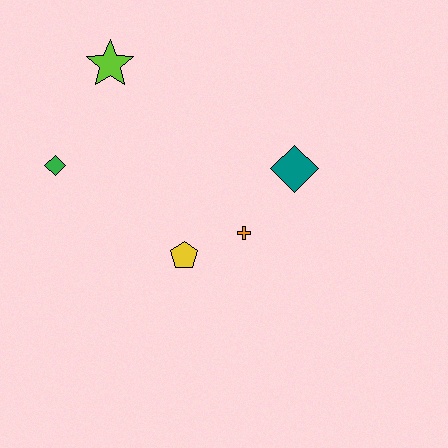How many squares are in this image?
There are no squares.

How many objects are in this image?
There are 5 objects.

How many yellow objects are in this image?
There is 1 yellow object.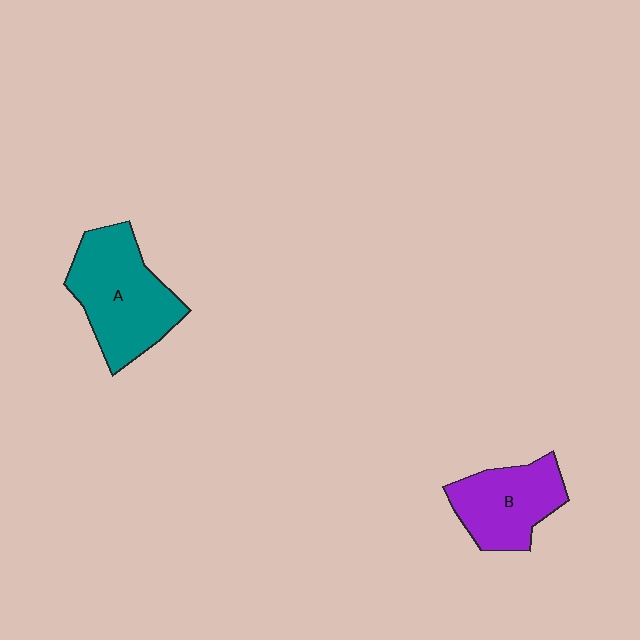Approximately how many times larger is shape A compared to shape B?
Approximately 1.3 times.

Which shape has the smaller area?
Shape B (purple).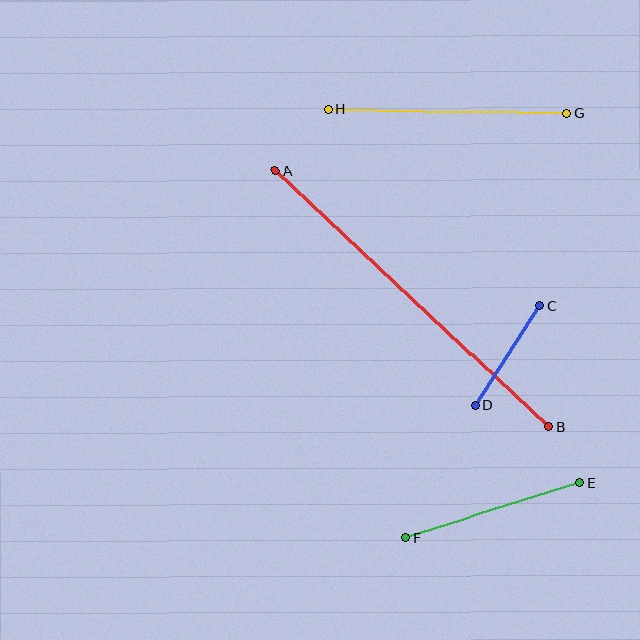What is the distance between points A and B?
The distance is approximately 375 pixels.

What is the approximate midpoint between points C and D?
The midpoint is at approximately (508, 356) pixels.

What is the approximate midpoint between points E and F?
The midpoint is at approximately (493, 510) pixels.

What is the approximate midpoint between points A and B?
The midpoint is at approximately (412, 299) pixels.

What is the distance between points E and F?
The distance is approximately 182 pixels.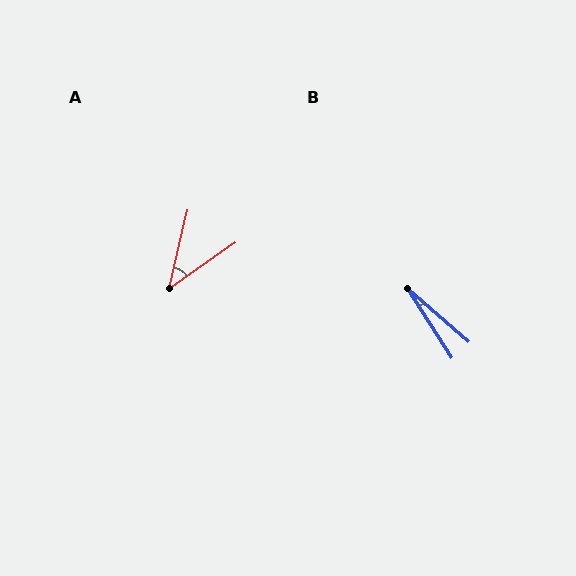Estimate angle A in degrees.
Approximately 42 degrees.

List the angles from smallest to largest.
B (17°), A (42°).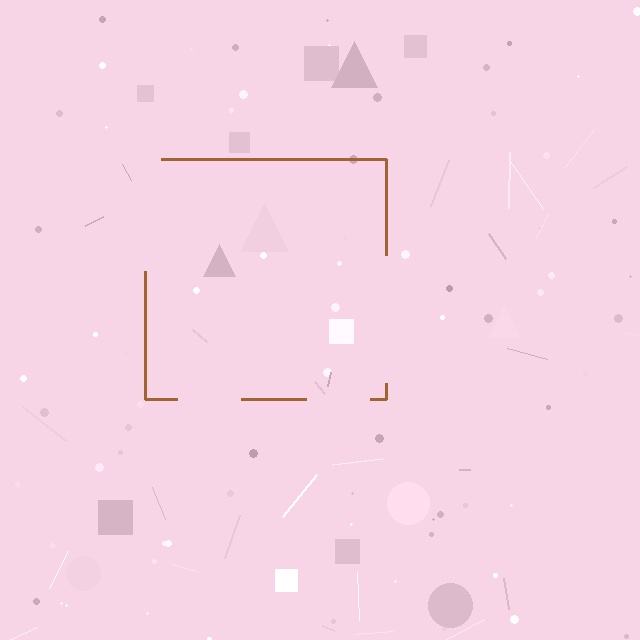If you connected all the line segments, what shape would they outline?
They would outline a square.